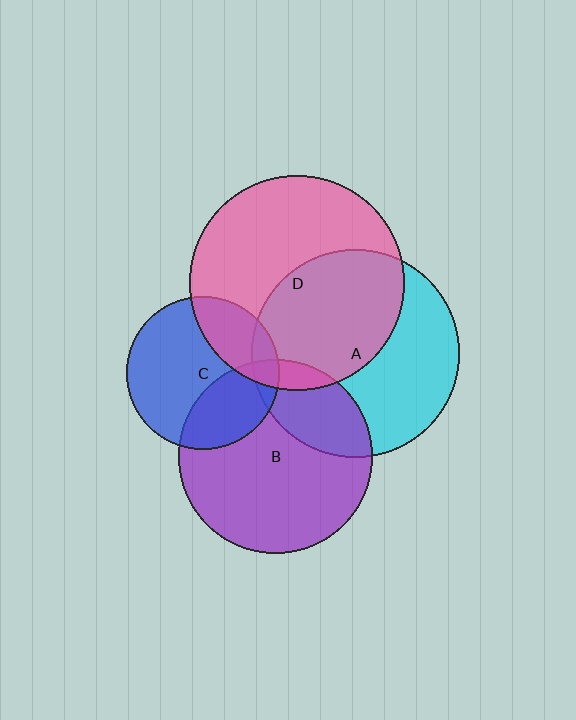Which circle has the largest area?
Circle D (pink).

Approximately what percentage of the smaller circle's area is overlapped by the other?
Approximately 5%.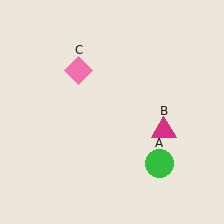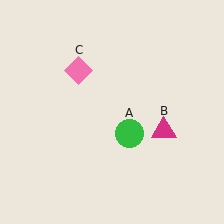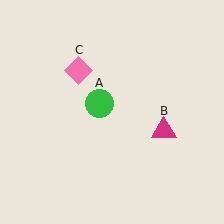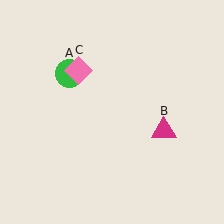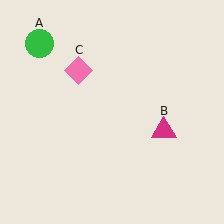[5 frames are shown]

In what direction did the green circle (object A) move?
The green circle (object A) moved up and to the left.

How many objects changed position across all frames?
1 object changed position: green circle (object A).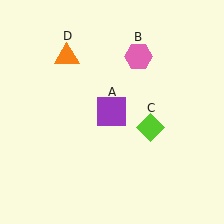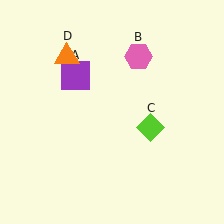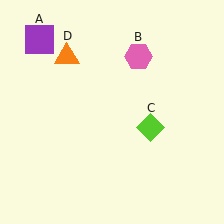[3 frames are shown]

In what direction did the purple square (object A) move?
The purple square (object A) moved up and to the left.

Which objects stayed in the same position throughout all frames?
Pink hexagon (object B) and lime diamond (object C) and orange triangle (object D) remained stationary.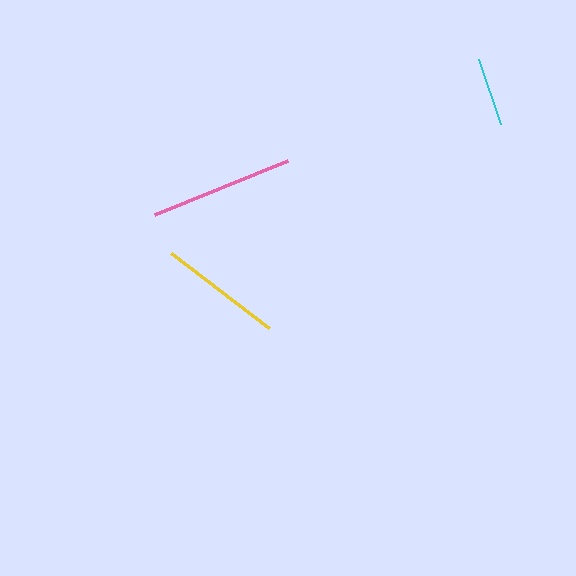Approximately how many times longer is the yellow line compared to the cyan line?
The yellow line is approximately 1.8 times the length of the cyan line.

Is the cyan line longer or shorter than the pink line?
The pink line is longer than the cyan line.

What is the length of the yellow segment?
The yellow segment is approximately 123 pixels long.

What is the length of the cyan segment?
The cyan segment is approximately 68 pixels long.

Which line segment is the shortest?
The cyan line is the shortest at approximately 68 pixels.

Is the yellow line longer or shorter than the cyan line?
The yellow line is longer than the cyan line.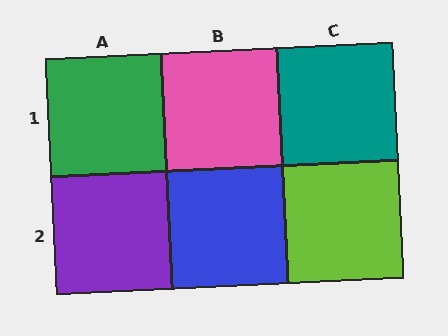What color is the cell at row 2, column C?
Lime.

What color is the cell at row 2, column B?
Blue.